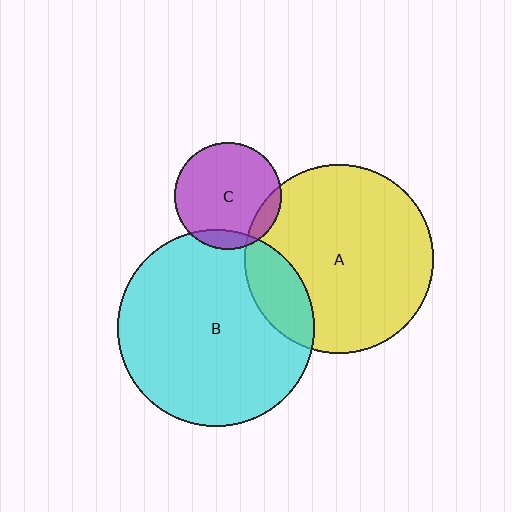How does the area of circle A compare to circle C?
Approximately 3.1 times.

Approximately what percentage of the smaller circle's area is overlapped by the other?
Approximately 10%.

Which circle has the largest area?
Circle B (cyan).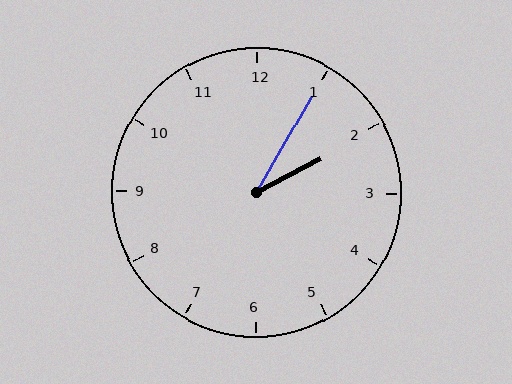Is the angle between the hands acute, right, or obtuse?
It is acute.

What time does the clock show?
2:05.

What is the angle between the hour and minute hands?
Approximately 32 degrees.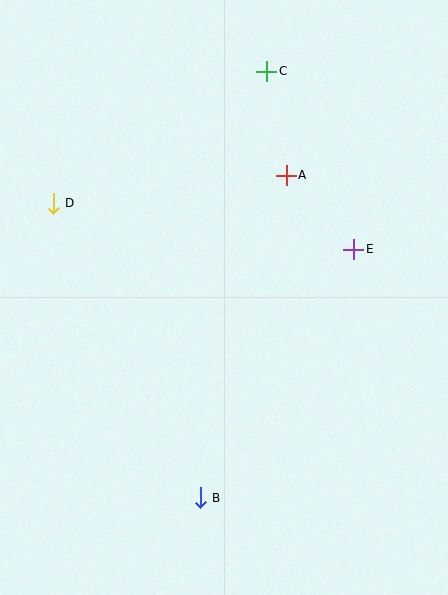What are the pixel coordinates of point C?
Point C is at (267, 71).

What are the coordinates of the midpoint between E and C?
The midpoint between E and C is at (310, 160).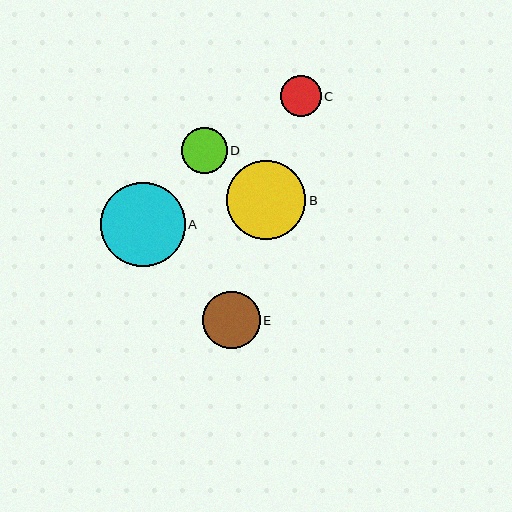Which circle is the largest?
Circle A is the largest with a size of approximately 84 pixels.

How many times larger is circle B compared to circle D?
Circle B is approximately 1.7 times the size of circle D.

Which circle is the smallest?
Circle C is the smallest with a size of approximately 41 pixels.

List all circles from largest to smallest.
From largest to smallest: A, B, E, D, C.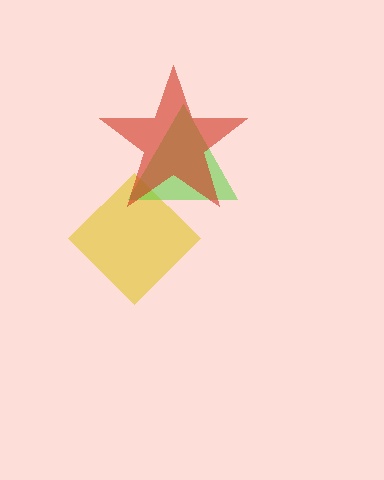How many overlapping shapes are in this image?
There are 3 overlapping shapes in the image.